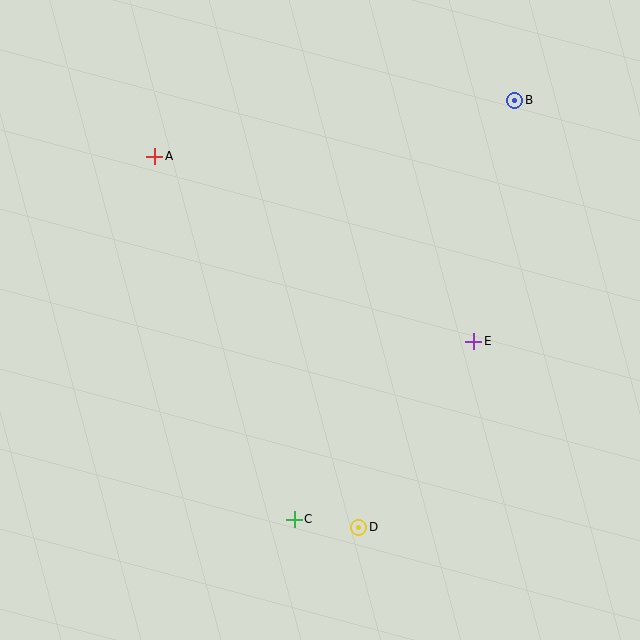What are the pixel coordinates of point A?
Point A is at (155, 156).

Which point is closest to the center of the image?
Point E at (474, 341) is closest to the center.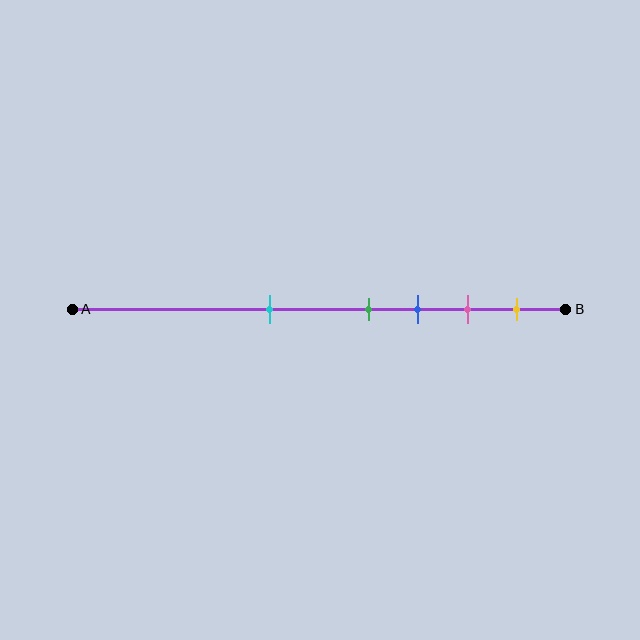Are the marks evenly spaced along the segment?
No, the marks are not evenly spaced.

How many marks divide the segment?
There are 5 marks dividing the segment.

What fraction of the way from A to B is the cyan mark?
The cyan mark is approximately 40% (0.4) of the way from A to B.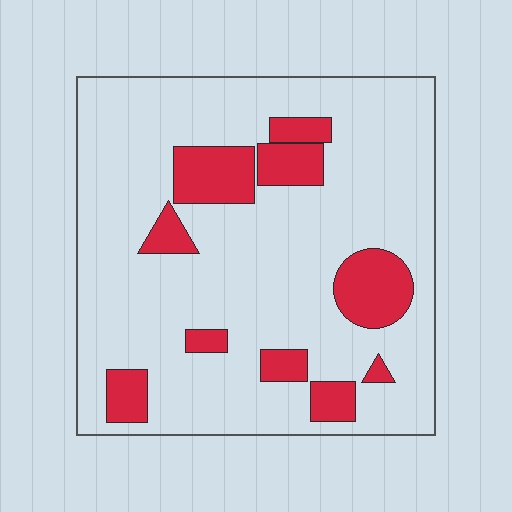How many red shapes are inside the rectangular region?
10.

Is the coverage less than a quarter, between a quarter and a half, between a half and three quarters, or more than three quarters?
Less than a quarter.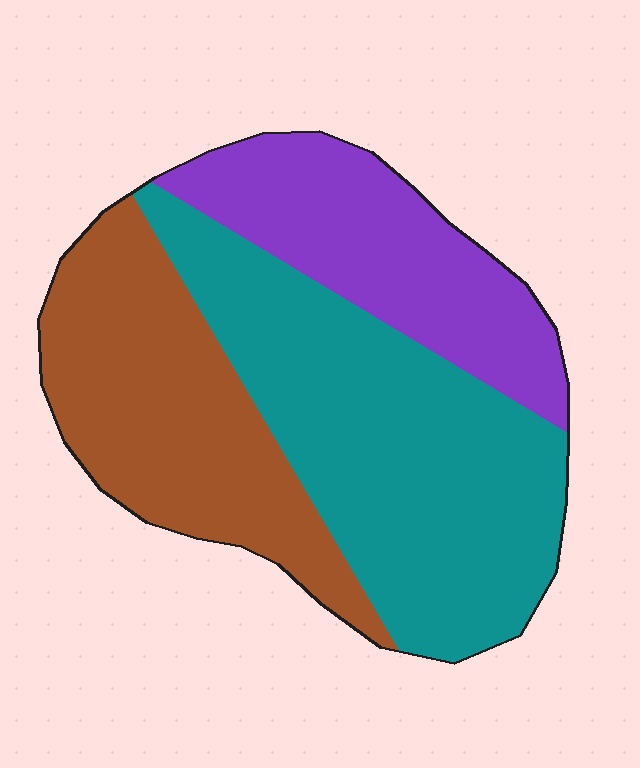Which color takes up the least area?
Purple, at roughly 25%.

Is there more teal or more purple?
Teal.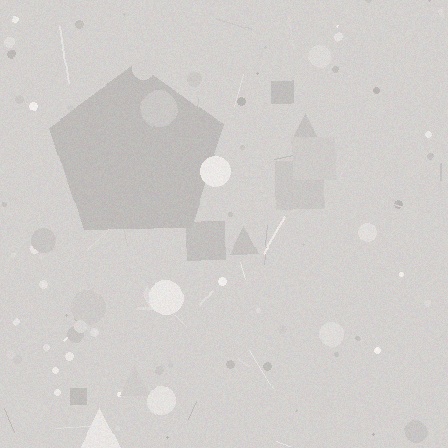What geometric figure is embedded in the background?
A pentagon is embedded in the background.